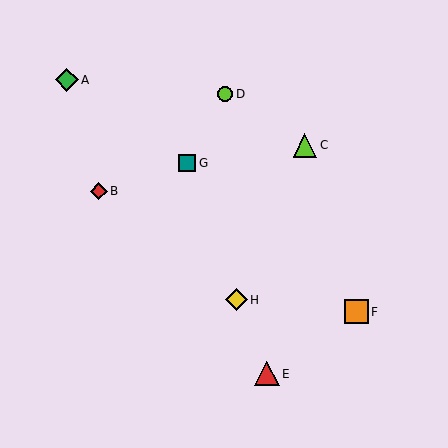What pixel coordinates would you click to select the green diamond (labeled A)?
Click at (67, 80) to select the green diamond A.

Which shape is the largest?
The red triangle (labeled E) is the largest.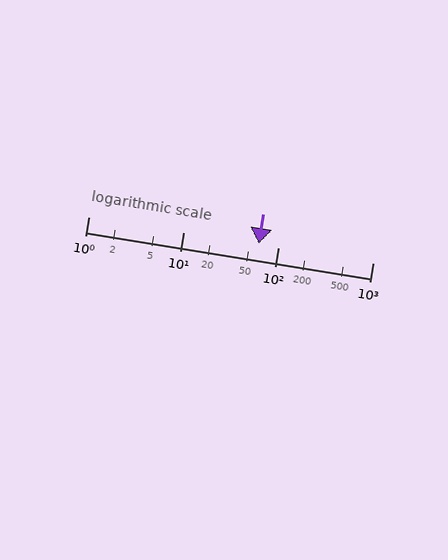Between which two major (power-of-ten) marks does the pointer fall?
The pointer is between 10 and 100.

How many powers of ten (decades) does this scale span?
The scale spans 3 decades, from 1 to 1000.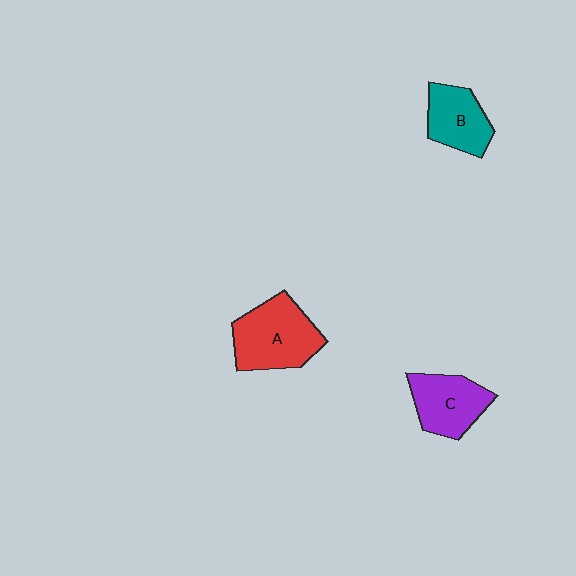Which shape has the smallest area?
Shape B (teal).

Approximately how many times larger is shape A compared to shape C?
Approximately 1.3 times.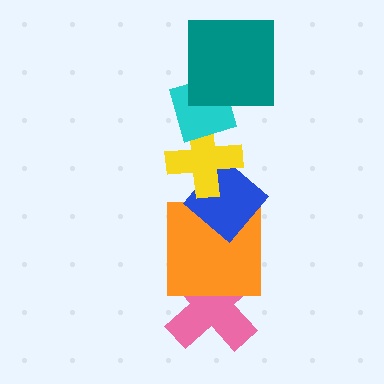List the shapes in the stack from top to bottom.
From top to bottom: the teal square, the cyan diamond, the yellow cross, the blue diamond, the orange square, the pink cross.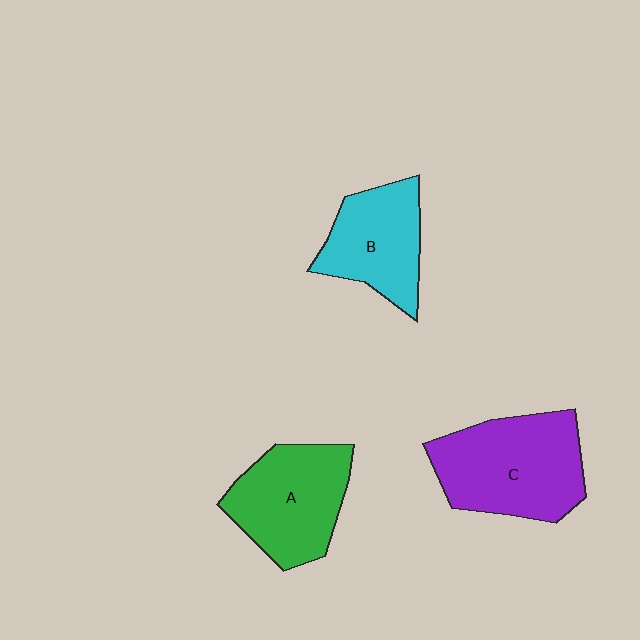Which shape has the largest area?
Shape C (purple).